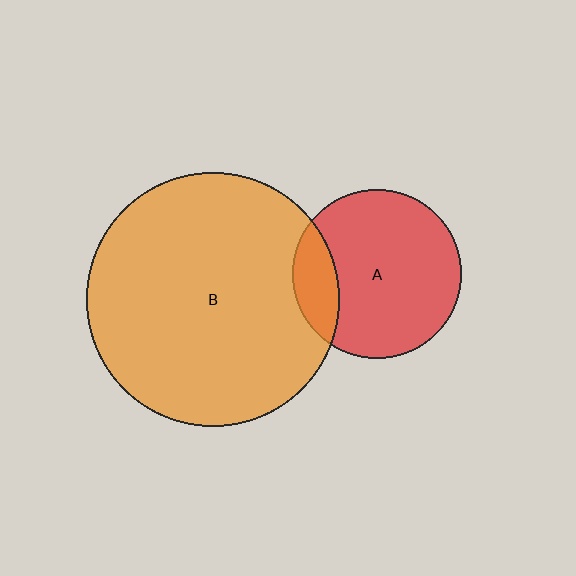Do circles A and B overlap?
Yes.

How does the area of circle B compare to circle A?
Approximately 2.2 times.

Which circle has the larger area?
Circle B (orange).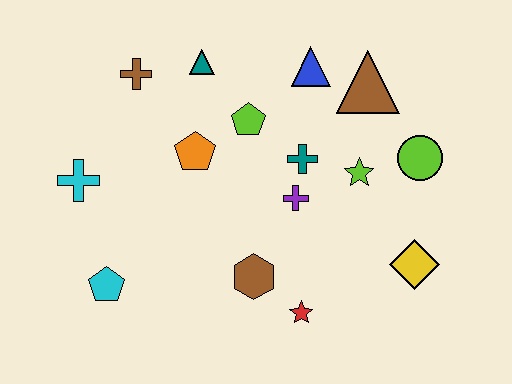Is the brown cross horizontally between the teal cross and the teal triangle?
No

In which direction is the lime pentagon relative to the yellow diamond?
The lime pentagon is to the left of the yellow diamond.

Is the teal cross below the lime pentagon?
Yes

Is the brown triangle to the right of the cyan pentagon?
Yes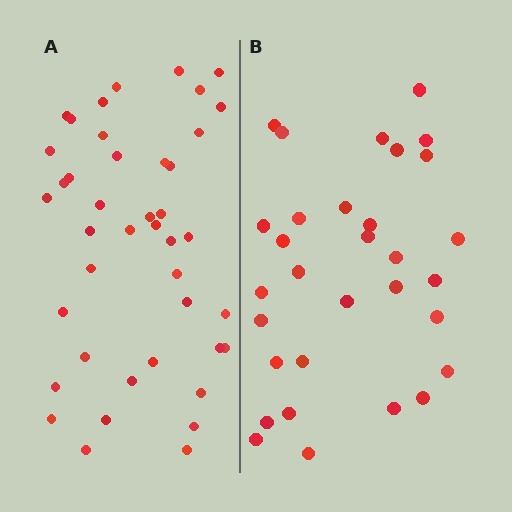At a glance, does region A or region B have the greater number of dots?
Region A (the left region) has more dots.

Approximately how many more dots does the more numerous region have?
Region A has roughly 12 or so more dots than region B.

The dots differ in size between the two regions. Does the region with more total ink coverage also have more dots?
No. Region B has more total ink coverage because its dots are larger, but region A actually contains more individual dots. Total area can be misleading — the number of items is what matters here.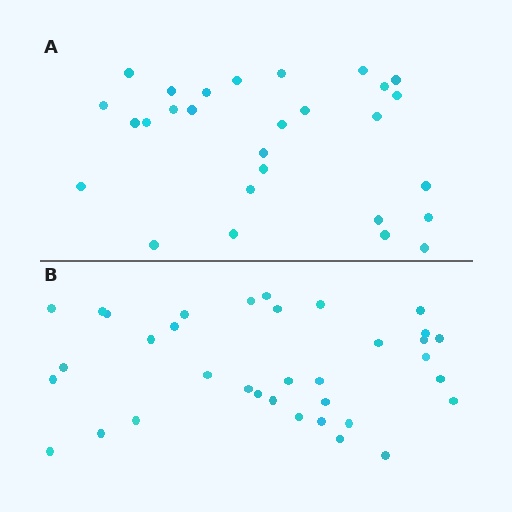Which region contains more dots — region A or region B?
Region B (the bottom region) has more dots.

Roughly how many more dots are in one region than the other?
Region B has roughly 8 or so more dots than region A.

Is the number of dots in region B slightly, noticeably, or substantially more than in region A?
Region B has noticeably more, but not dramatically so. The ratio is roughly 1.2 to 1.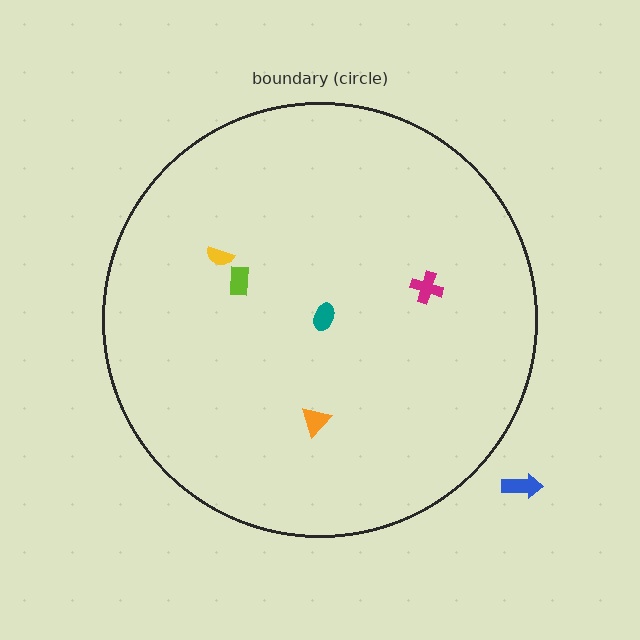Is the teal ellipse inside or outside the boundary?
Inside.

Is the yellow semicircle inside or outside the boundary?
Inside.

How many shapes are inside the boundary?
5 inside, 1 outside.